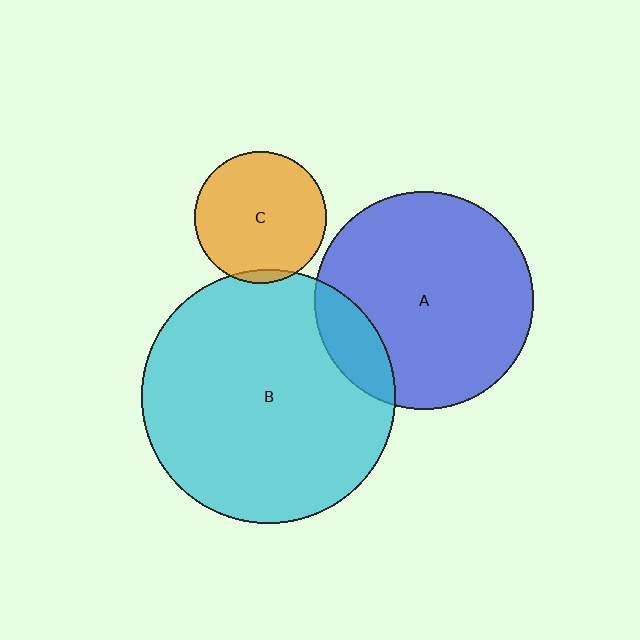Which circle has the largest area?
Circle B (cyan).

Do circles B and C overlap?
Yes.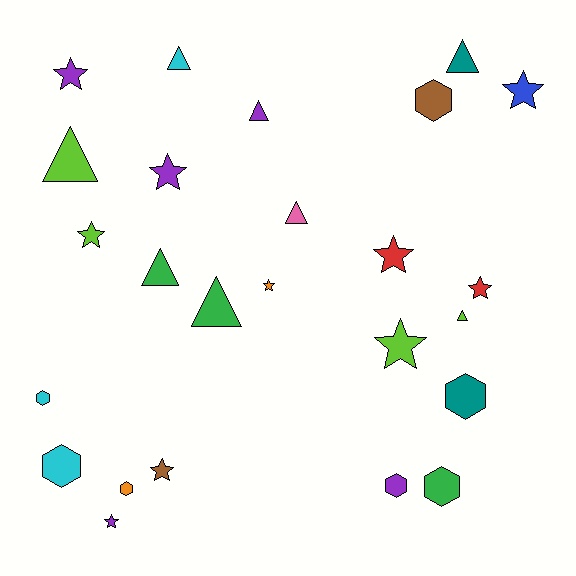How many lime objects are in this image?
There are 4 lime objects.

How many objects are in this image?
There are 25 objects.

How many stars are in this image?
There are 10 stars.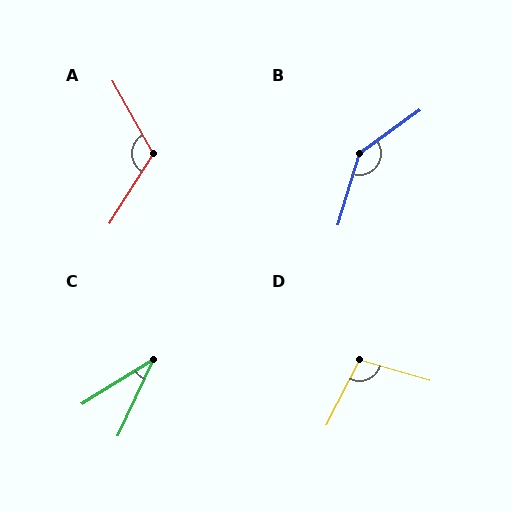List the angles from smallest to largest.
C (33°), D (101°), A (119°), B (143°).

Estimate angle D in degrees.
Approximately 101 degrees.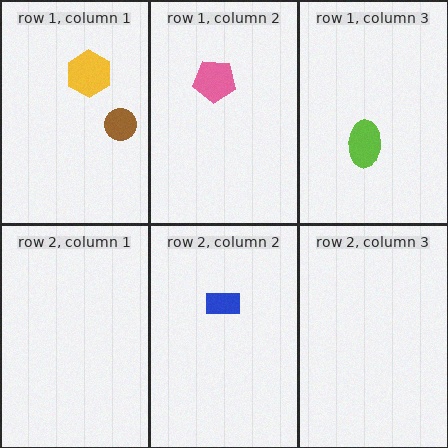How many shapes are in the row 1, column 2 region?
1.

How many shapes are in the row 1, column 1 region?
2.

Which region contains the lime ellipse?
The row 1, column 3 region.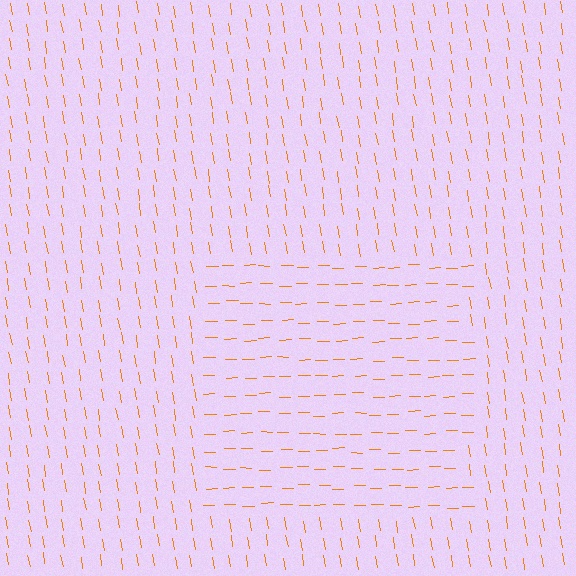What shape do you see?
I see a rectangle.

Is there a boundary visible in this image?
Yes, there is a texture boundary formed by a change in line orientation.